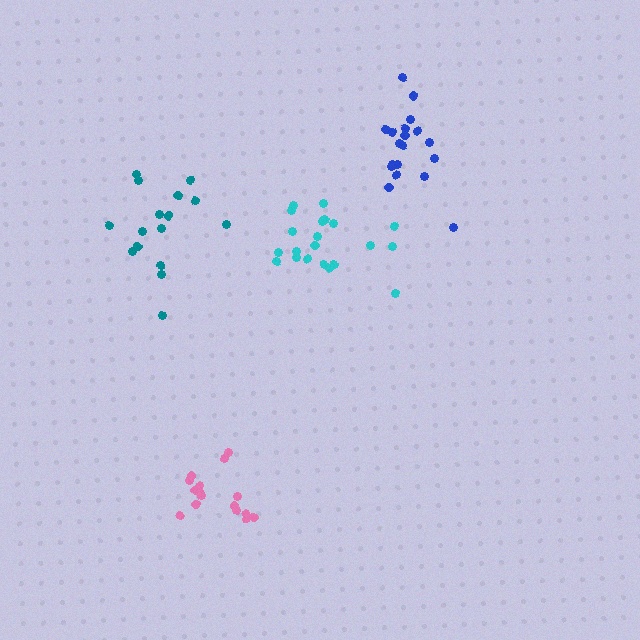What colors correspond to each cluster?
The clusters are colored: cyan, blue, teal, pink.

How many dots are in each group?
Group 1: 21 dots, Group 2: 19 dots, Group 3: 16 dots, Group 4: 16 dots (72 total).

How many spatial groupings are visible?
There are 4 spatial groupings.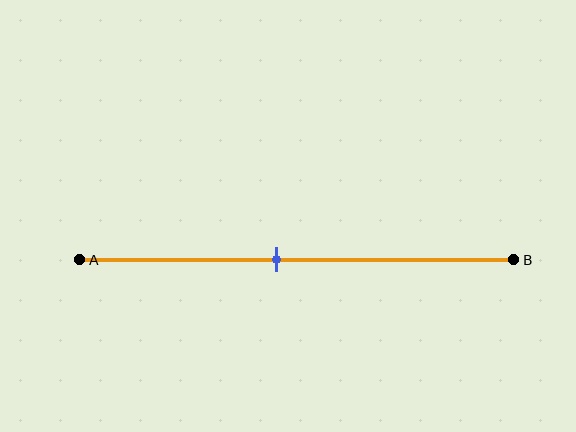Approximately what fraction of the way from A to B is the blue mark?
The blue mark is approximately 45% of the way from A to B.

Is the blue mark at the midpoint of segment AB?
No, the mark is at about 45% from A, not at the 50% midpoint.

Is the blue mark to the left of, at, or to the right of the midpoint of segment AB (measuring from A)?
The blue mark is to the left of the midpoint of segment AB.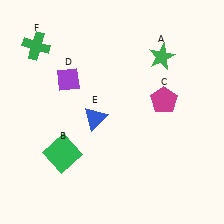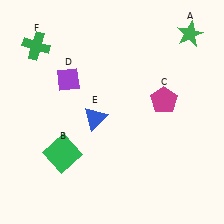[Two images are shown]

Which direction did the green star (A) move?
The green star (A) moved right.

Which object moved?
The green star (A) moved right.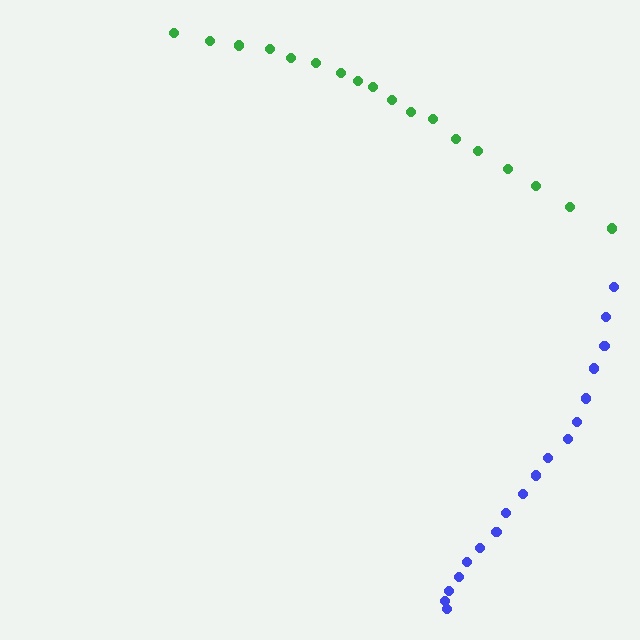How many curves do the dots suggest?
There are 2 distinct paths.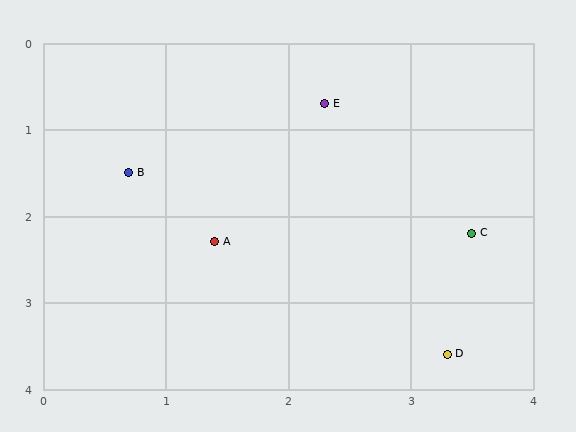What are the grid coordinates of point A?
Point A is at approximately (1.4, 2.3).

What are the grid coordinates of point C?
Point C is at approximately (3.5, 2.2).